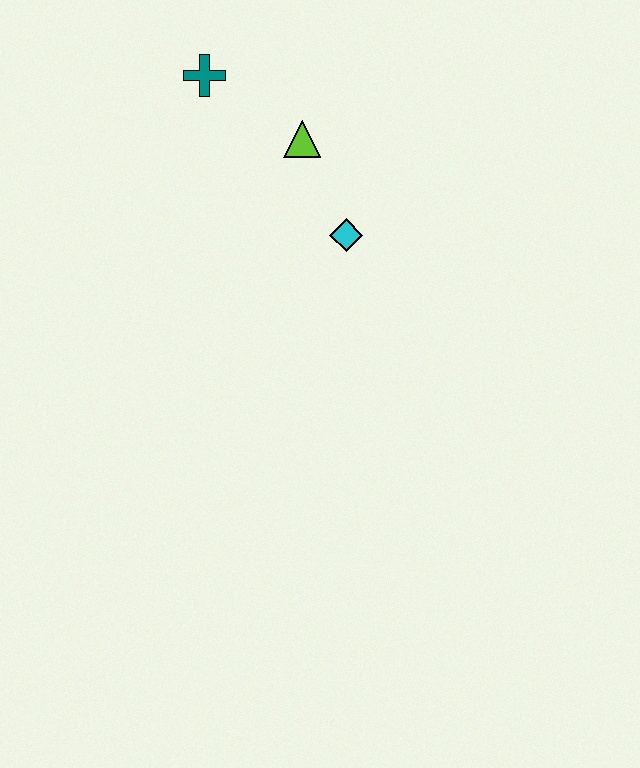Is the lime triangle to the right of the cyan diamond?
No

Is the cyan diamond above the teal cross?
No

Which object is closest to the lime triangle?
The cyan diamond is closest to the lime triangle.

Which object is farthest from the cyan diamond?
The teal cross is farthest from the cyan diamond.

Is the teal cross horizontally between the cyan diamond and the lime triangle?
No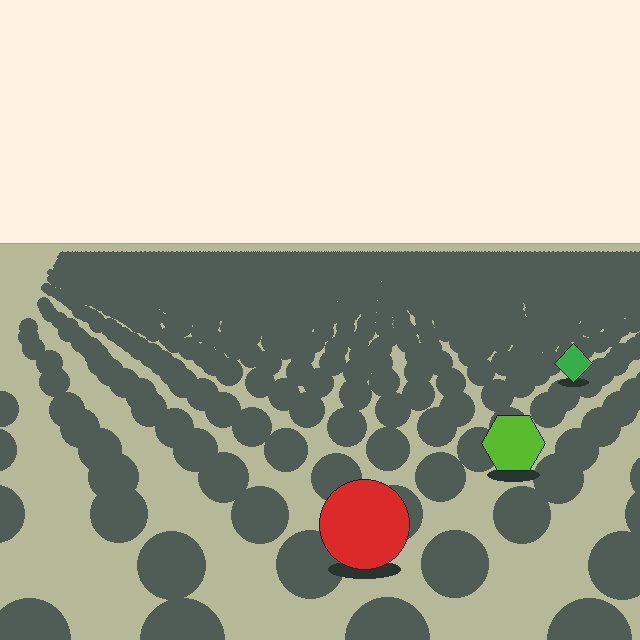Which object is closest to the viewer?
The red circle is closest. The texture marks near it are larger and more spread out.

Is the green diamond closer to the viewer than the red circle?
No. The red circle is closer — you can tell from the texture gradient: the ground texture is coarser near it.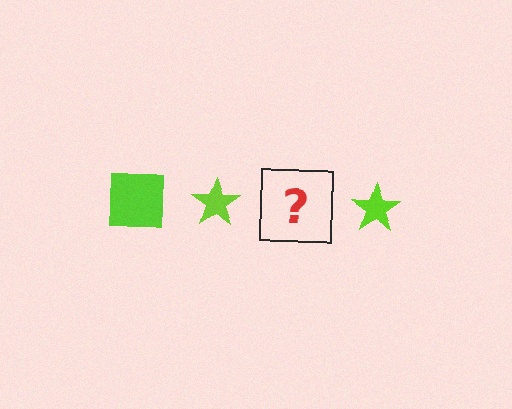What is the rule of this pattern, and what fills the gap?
The rule is that the pattern cycles through square, star shapes in lime. The gap should be filled with a lime square.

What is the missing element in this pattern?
The missing element is a lime square.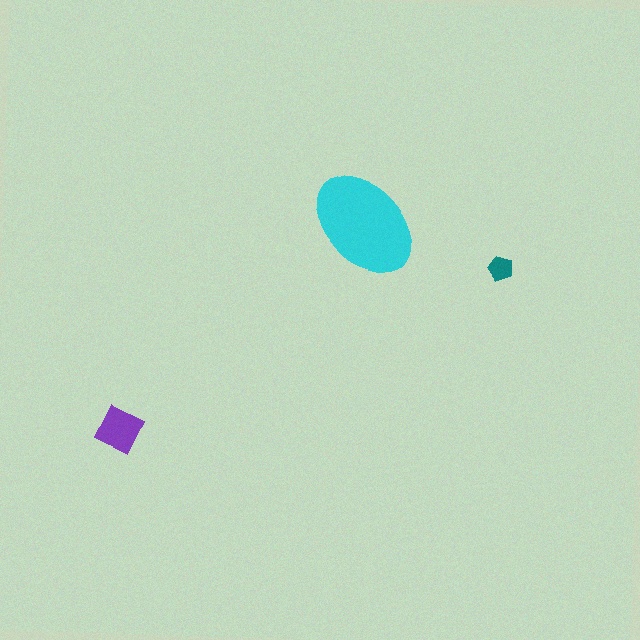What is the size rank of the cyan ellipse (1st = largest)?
1st.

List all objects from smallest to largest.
The teal pentagon, the purple square, the cyan ellipse.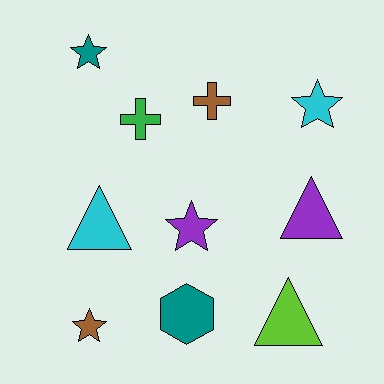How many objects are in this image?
There are 10 objects.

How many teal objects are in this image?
There are 2 teal objects.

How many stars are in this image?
There are 4 stars.